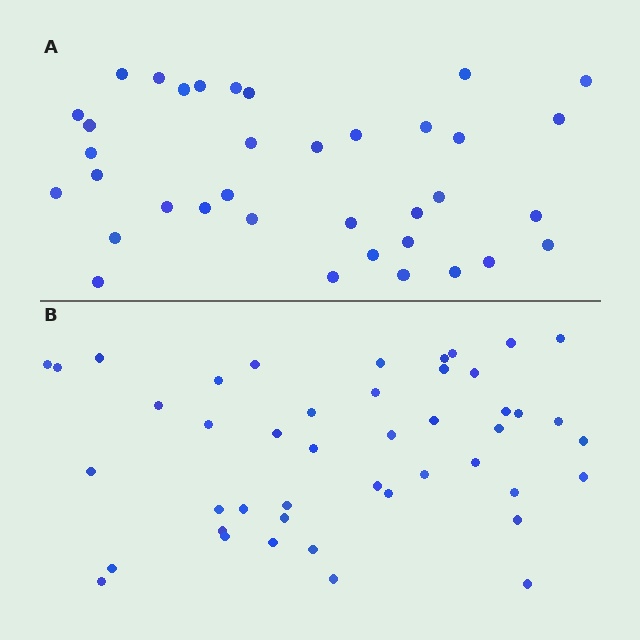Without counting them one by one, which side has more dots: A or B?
Region B (the bottom region) has more dots.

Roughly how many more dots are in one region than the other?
Region B has roughly 8 or so more dots than region A.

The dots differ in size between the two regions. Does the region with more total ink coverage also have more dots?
No. Region A has more total ink coverage because its dots are larger, but region B actually contains more individual dots. Total area can be misleading — the number of items is what matters here.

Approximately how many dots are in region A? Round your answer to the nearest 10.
About 40 dots. (The exact count is 36, which rounds to 40.)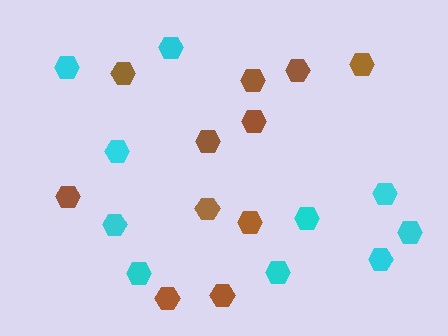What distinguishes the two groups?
There are 2 groups: one group of brown hexagons (11) and one group of cyan hexagons (10).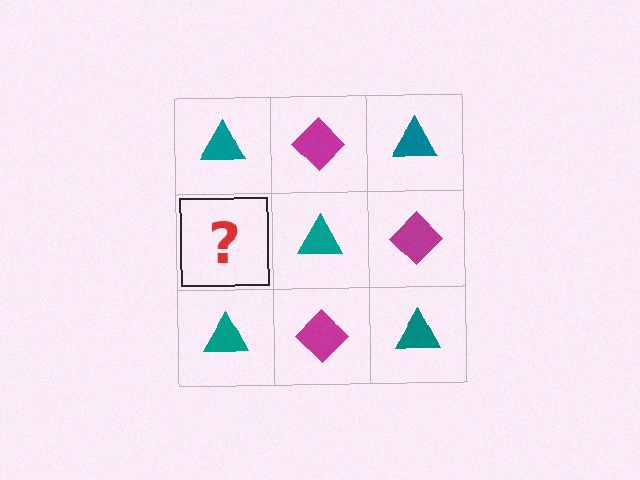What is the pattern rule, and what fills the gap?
The rule is that it alternates teal triangle and magenta diamond in a checkerboard pattern. The gap should be filled with a magenta diamond.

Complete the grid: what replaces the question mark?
The question mark should be replaced with a magenta diamond.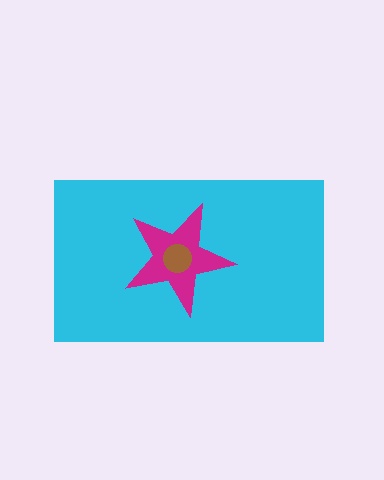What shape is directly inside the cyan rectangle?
The magenta star.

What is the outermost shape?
The cyan rectangle.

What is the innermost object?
The brown circle.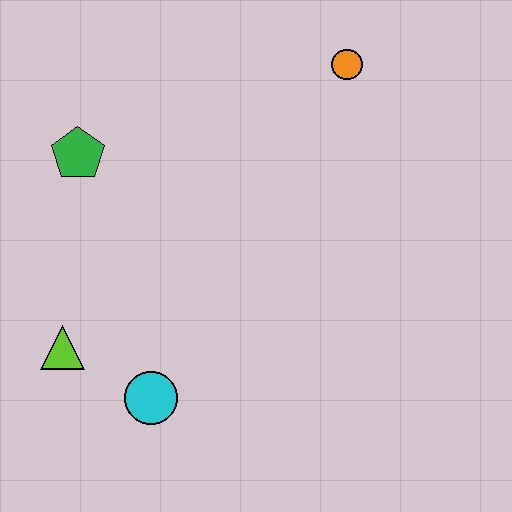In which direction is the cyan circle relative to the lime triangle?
The cyan circle is to the right of the lime triangle.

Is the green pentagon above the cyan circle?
Yes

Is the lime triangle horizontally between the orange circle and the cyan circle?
No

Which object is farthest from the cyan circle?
The orange circle is farthest from the cyan circle.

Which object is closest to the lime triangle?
The cyan circle is closest to the lime triangle.